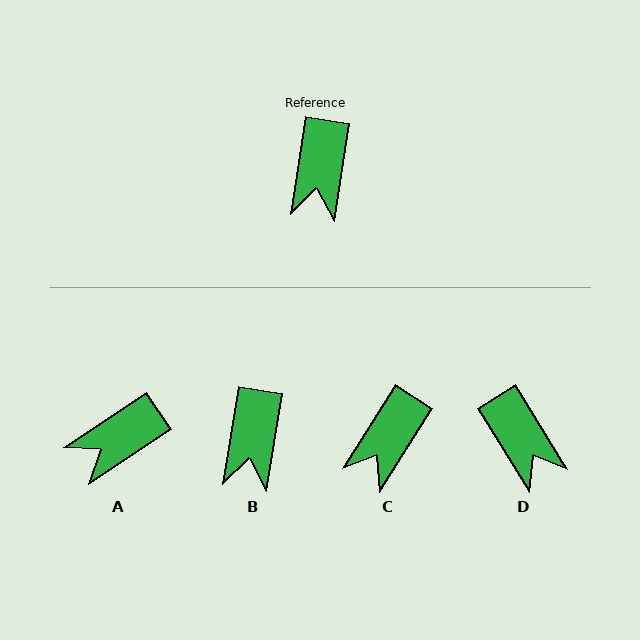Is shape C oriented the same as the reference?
No, it is off by about 23 degrees.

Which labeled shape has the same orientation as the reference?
B.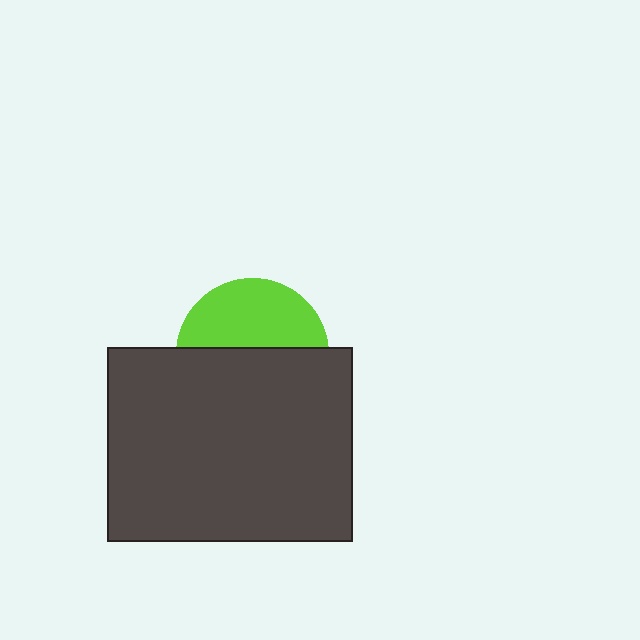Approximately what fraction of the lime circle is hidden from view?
Roughly 56% of the lime circle is hidden behind the dark gray rectangle.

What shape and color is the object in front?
The object in front is a dark gray rectangle.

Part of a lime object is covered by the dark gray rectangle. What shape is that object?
It is a circle.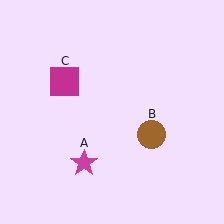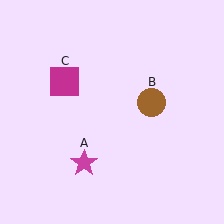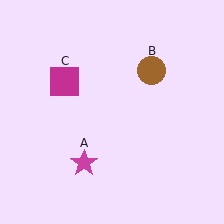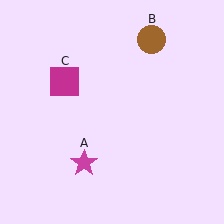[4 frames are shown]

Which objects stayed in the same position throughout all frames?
Magenta star (object A) and magenta square (object C) remained stationary.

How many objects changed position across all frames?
1 object changed position: brown circle (object B).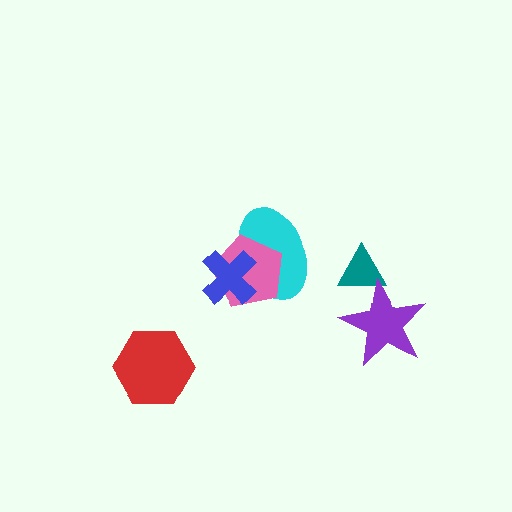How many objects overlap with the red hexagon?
0 objects overlap with the red hexagon.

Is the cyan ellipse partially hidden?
Yes, it is partially covered by another shape.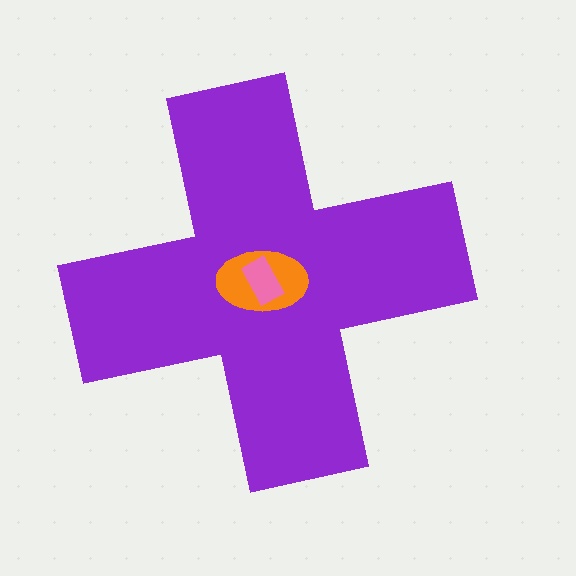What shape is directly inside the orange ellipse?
The pink rectangle.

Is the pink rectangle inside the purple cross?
Yes.